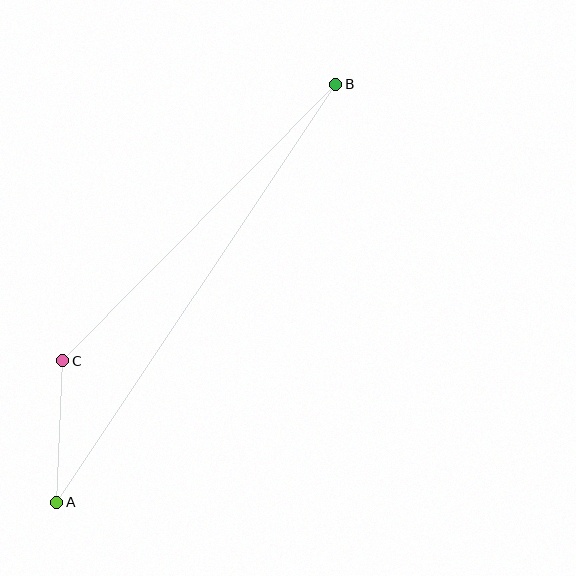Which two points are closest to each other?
Points A and C are closest to each other.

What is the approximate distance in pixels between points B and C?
The distance between B and C is approximately 388 pixels.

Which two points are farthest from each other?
Points A and B are farthest from each other.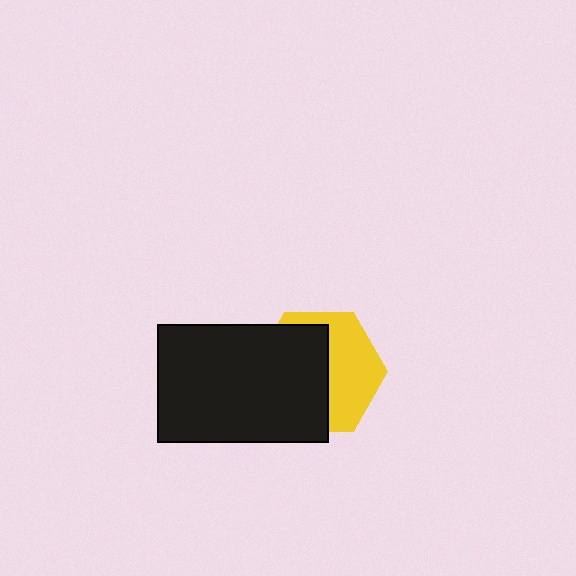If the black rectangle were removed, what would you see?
You would see the complete yellow hexagon.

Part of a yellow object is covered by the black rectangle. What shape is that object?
It is a hexagon.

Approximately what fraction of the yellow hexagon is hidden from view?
Roughly 55% of the yellow hexagon is hidden behind the black rectangle.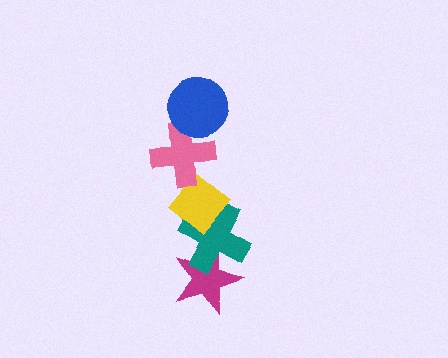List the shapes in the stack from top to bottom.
From top to bottom: the blue circle, the pink cross, the yellow diamond, the teal cross, the magenta star.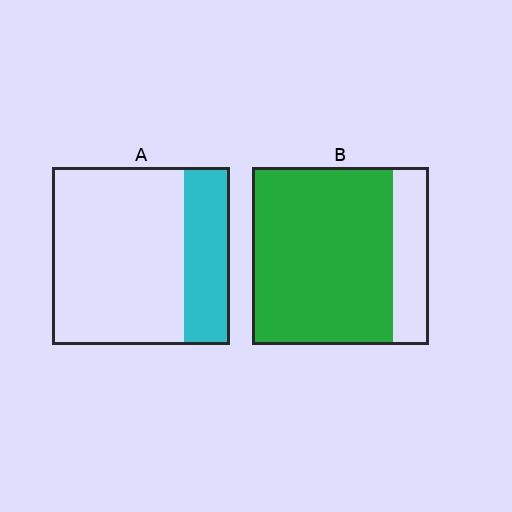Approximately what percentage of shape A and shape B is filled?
A is approximately 25% and B is approximately 80%.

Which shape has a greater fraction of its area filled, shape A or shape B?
Shape B.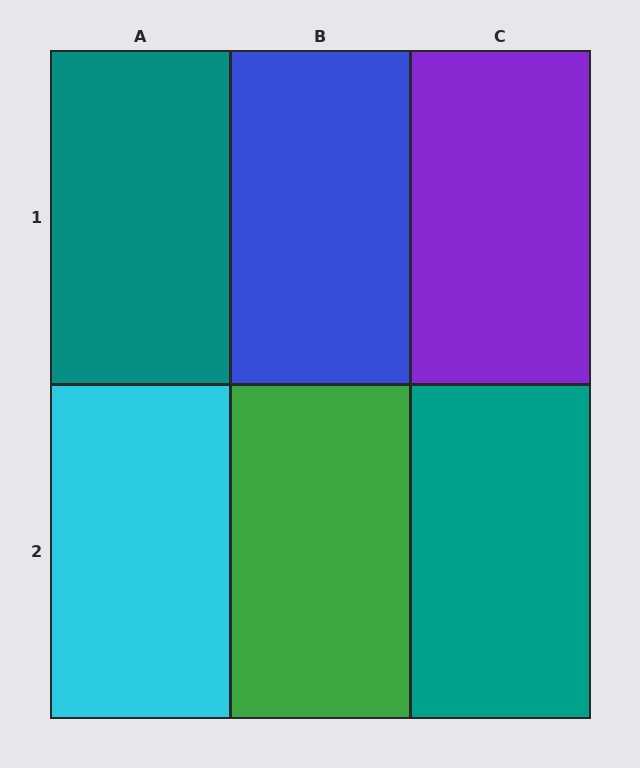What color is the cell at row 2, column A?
Cyan.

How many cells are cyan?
1 cell is cyan.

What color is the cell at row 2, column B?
Green.